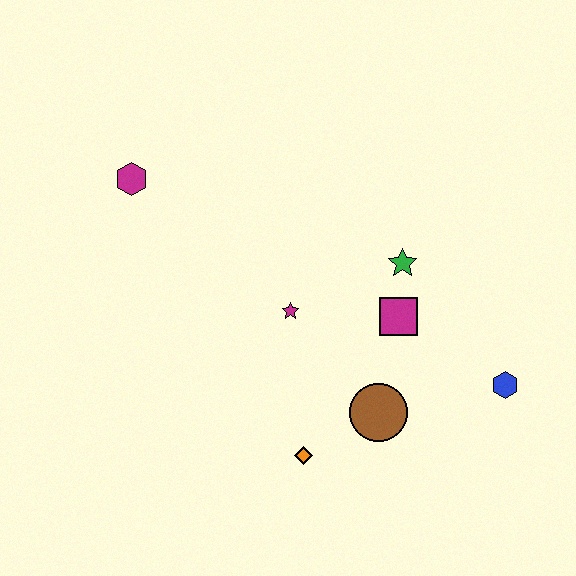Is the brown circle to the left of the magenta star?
No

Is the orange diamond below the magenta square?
Yes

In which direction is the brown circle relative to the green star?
The brown circle is below the green star.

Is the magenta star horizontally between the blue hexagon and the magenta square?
No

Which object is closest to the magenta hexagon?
The magenta star is closest to the magenta hexagon.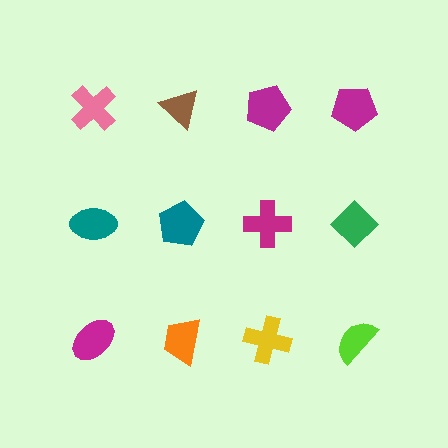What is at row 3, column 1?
A magenta ellipse.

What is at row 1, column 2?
A brown triangle.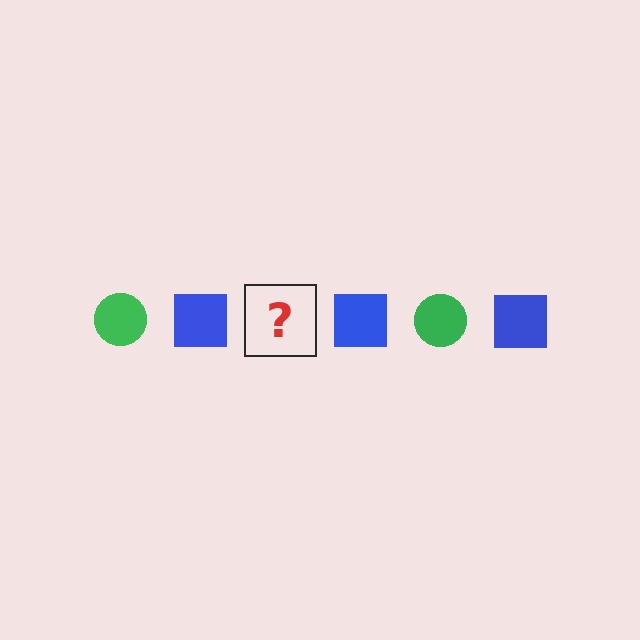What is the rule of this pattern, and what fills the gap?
The rule is that the pattern alternates between green circle and blue square. The gap should be filled with a green circle.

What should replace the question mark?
The question mark should be replaced with a green circle.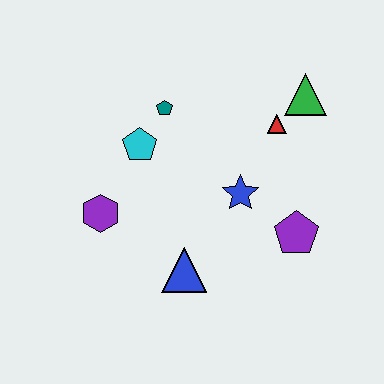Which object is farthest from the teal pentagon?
The purple pentagon is farthest from the teal pentagon.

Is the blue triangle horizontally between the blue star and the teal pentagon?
Yes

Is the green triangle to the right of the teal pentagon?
Yes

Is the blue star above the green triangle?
No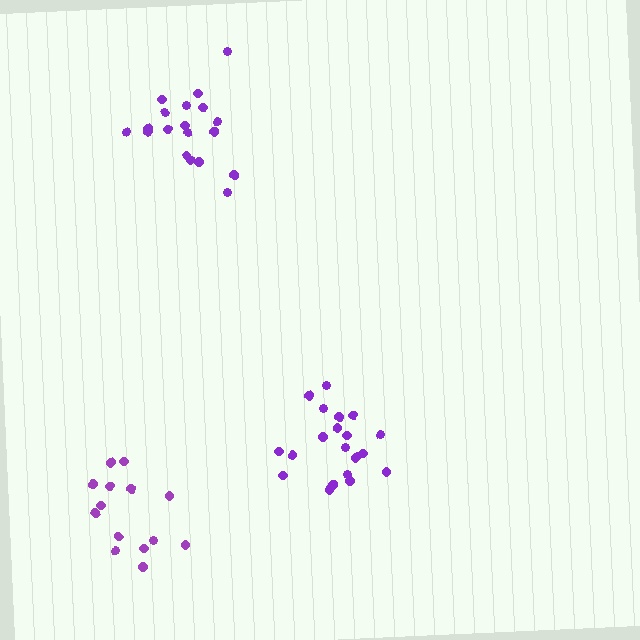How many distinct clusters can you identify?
There are 3 distinct clusters.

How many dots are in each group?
Group 1: 15 dots, Group 2: 19 dots, Group 3: 20 dots (54 total).